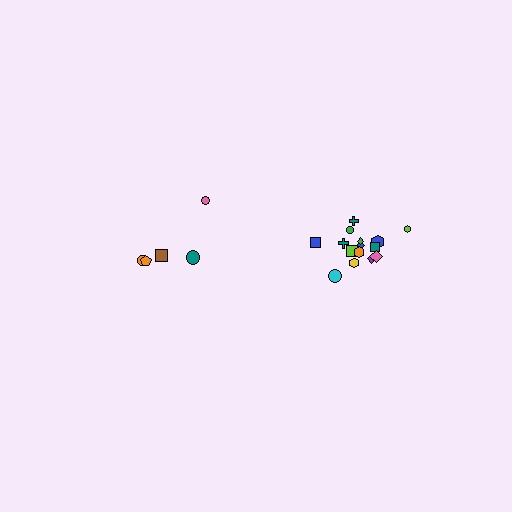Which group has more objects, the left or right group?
The right group.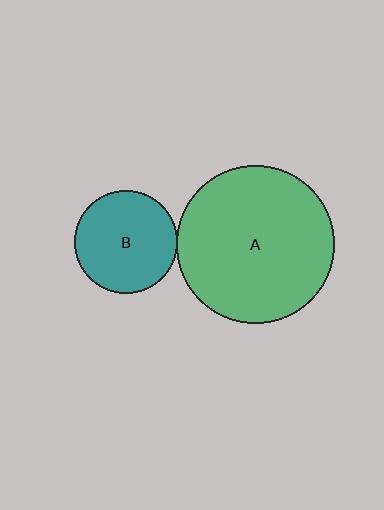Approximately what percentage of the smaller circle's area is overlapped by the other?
Approximately 5%.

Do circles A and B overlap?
Yes.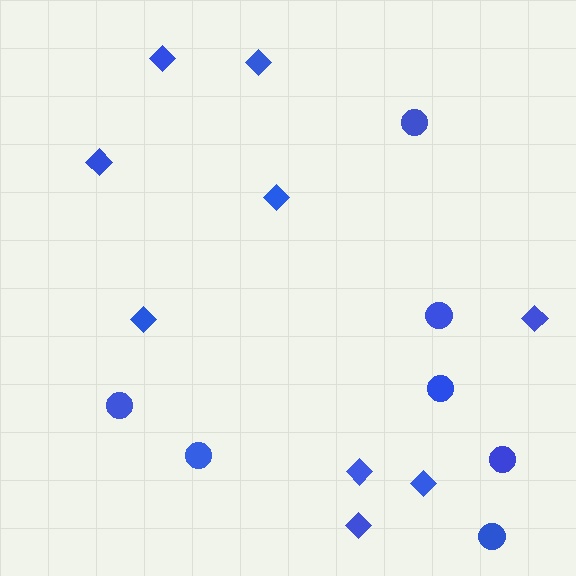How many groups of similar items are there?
There are 2 groups: one group of circles (7) and one group of diamonds (9).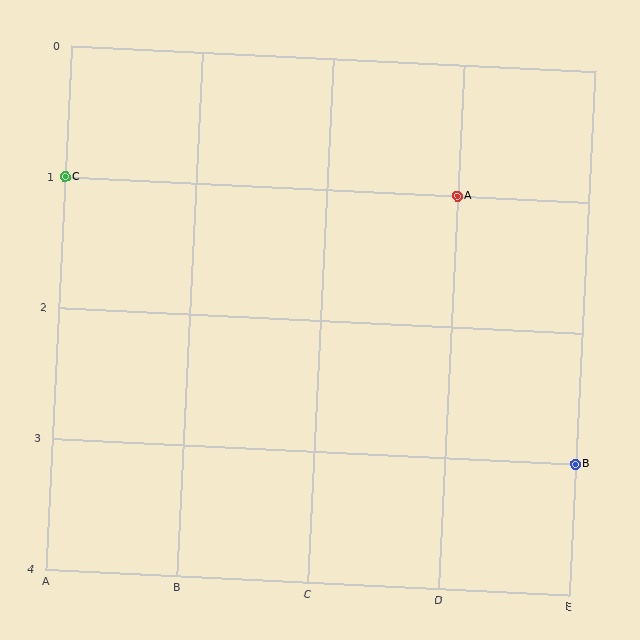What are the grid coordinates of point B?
Point B is at grid coordinates (E, 3).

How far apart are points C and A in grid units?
Points C and A are 3 columns apart.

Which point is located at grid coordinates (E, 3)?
Point B is at (E, 3).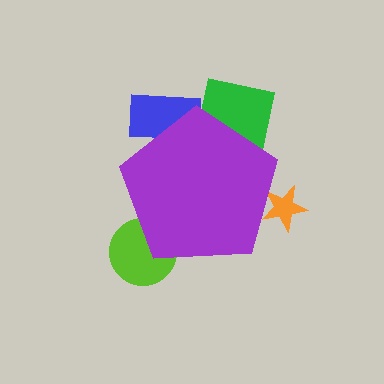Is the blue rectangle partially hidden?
Yes, the blue rectangle is partially hidden behind the purple pentagon.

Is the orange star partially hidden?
Yes, the orange star is partially hidden behind the purple pentagon.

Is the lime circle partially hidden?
Yes, the lime circle is partially hidden behind the purple pentagon.